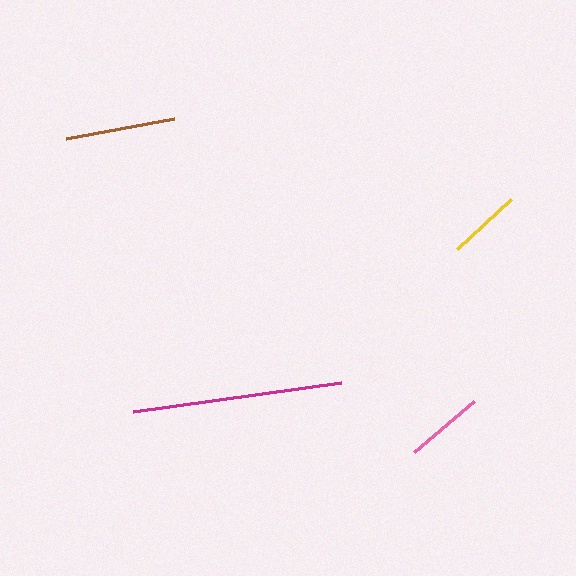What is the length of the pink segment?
The pink segment is approximately 78 pixels long.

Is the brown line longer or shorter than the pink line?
The brown line is longer than the pink line.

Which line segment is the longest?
The magenta line is the longest at approximately 210 pixels.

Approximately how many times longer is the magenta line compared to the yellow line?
The magenta line is approximately 2.9 times the length of the yellow line.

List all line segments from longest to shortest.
From longest to shortest: magenta, brown, pink, yellow.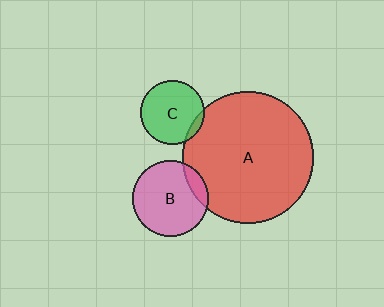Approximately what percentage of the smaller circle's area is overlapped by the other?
Approximately 10%.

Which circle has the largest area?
Circle A (red).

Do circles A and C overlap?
Yes.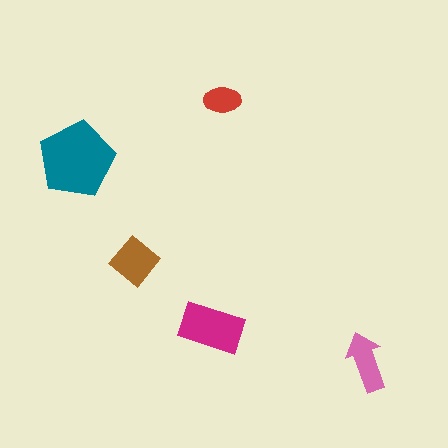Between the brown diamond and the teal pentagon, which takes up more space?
The teal pentagon.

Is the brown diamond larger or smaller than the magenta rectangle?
Smaller.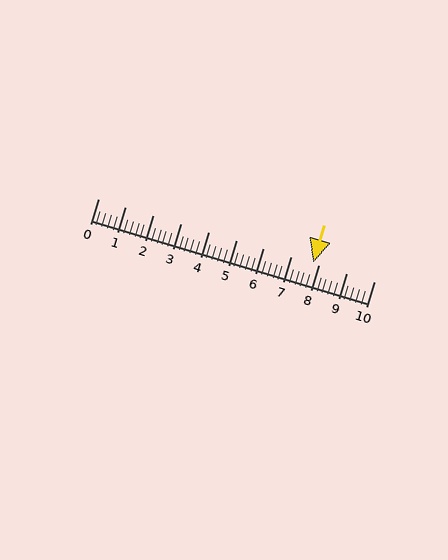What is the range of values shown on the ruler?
The ruler shows values from 0 to 10.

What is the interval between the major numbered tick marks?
The major tick marks are spaced 1 units apart.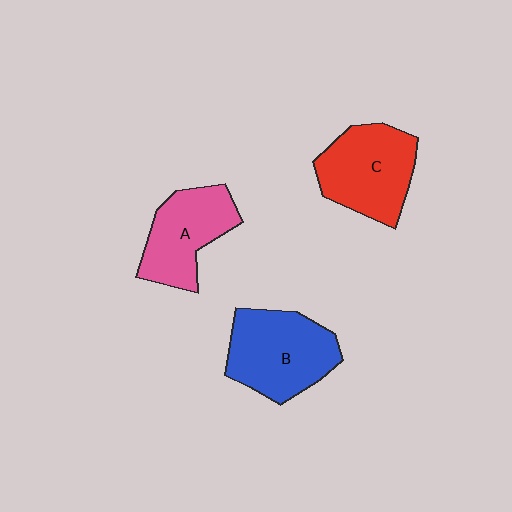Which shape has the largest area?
Shape B (blue).